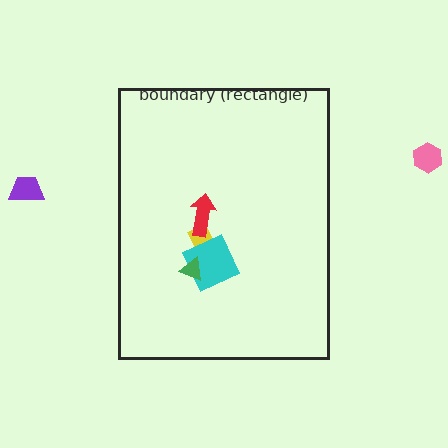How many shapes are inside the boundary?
4 inside, 2 outside.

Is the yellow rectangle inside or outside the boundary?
Inside.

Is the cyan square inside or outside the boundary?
Inside.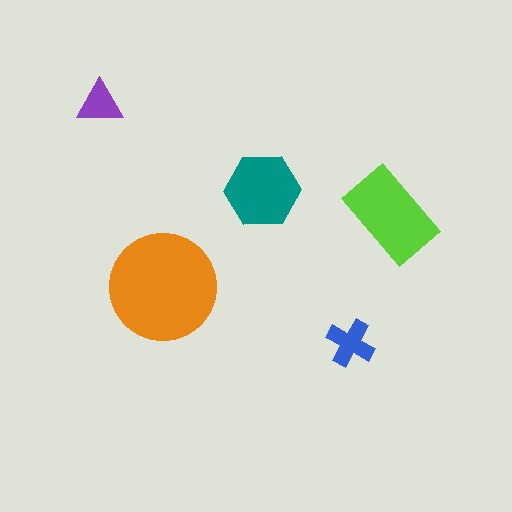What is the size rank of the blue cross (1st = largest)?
4th.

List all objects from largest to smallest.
The orange circle, the lime rectangle, the teal hexagon, the blue cross, the purple triangle.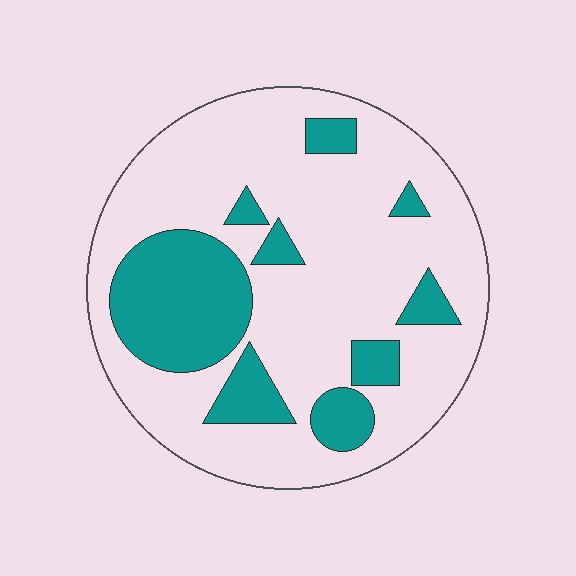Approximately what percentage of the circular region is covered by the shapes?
Approximately 25%.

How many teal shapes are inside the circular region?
9.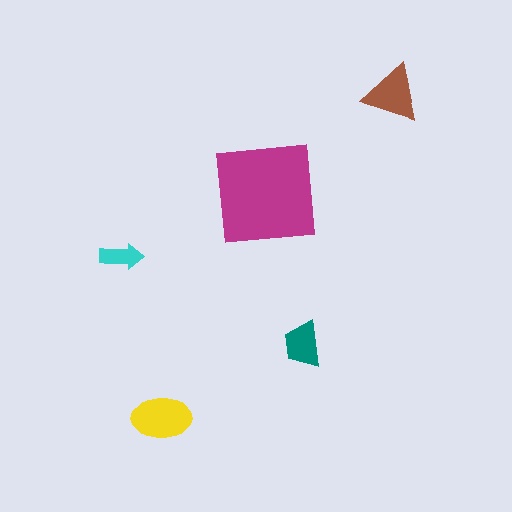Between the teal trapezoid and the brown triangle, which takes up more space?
The brown triangle.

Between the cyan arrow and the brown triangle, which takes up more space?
The brown triangle.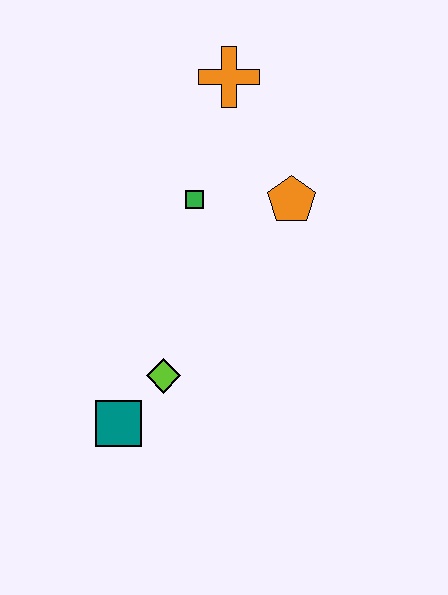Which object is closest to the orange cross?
The green square is closest to the orange cross.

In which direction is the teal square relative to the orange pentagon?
The teal square is below the orange pentagon.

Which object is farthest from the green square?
The teal square is farthest from the green square.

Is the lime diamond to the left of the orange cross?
Yes